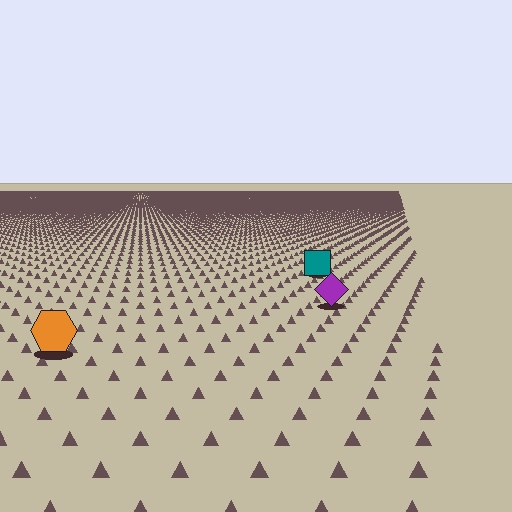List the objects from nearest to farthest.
From nearest to farthest: the orange hexagon, the purple diamond, the teal square.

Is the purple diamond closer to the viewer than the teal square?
Yes. The purple diamond is closer — you can tell from the texture gradient: the ground texture is coarser near it.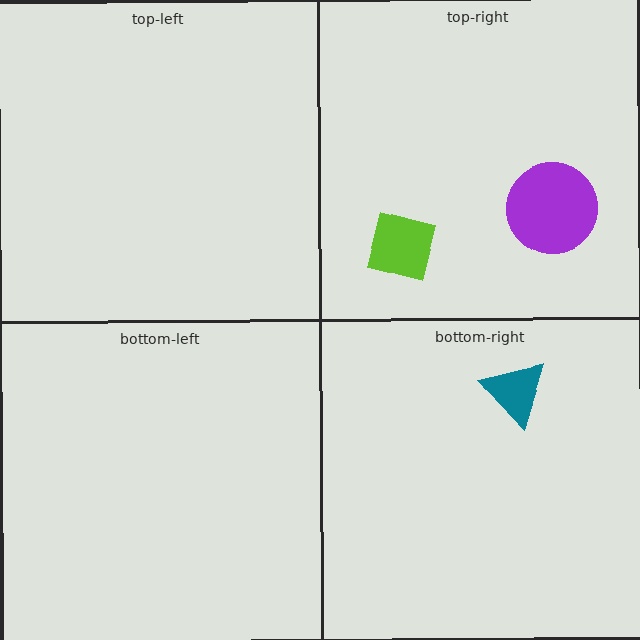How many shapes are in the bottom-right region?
1.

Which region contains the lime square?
The top-right region.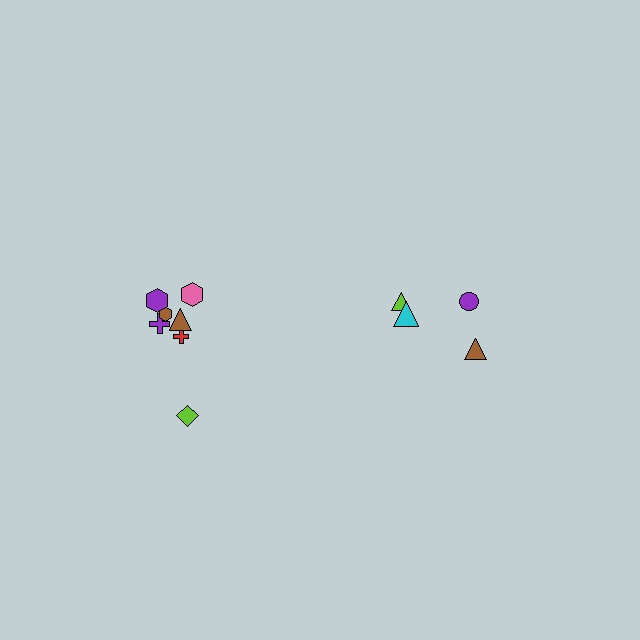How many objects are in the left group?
There are 7 objects.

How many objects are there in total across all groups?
There are 11 objects.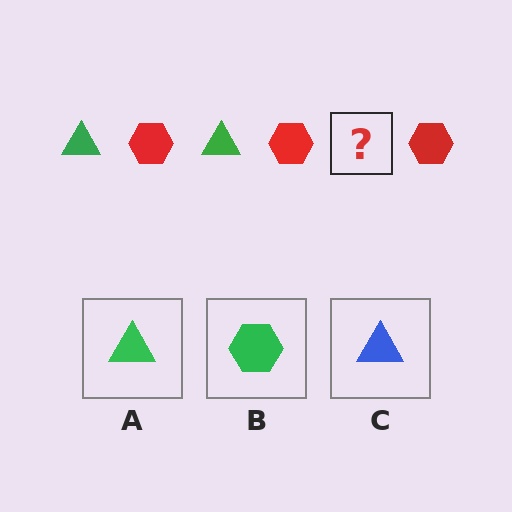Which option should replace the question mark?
Option A.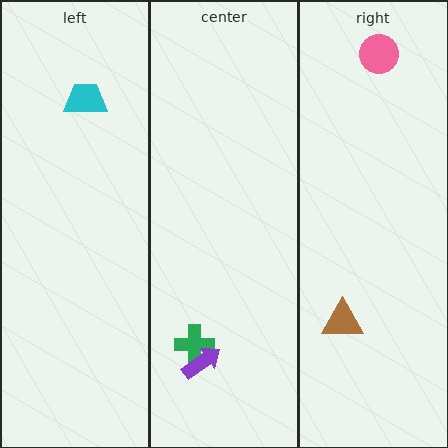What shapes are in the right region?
The brown triangle, the pink circle.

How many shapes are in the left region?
1.